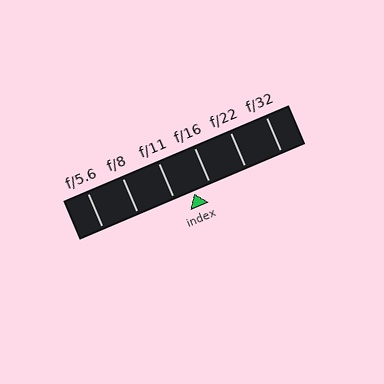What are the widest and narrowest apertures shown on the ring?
The widest aperture shown is f/5.6 and the narrowest is f/32.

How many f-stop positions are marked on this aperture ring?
There are 6 f-stop positions marked.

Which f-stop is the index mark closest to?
The index mark is closest to f/16.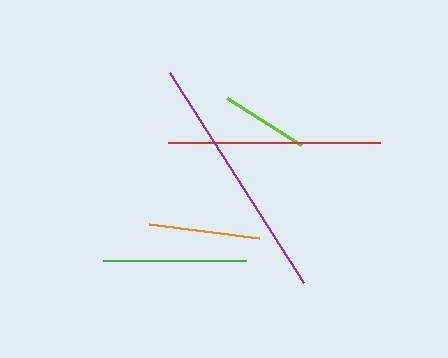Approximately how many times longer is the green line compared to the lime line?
The green line is approximately 1.6 times the length of the lime line.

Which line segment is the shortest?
The lime line is the shortest at approximately 87 pixels.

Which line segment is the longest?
The purple line is the longest at approximately 249 pixels.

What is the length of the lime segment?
The lime segment is approximately 87 pixels long.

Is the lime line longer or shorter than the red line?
The red line is longer than the lime line.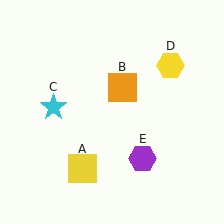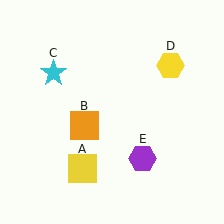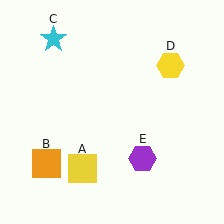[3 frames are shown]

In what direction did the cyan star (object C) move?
The cyan star (object C) moved up.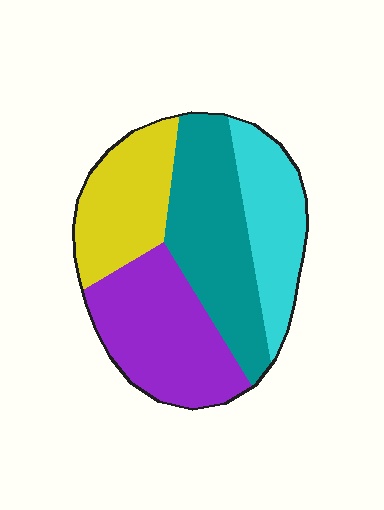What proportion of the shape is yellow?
Yellow covers roughly 20% of the shape.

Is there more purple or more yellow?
Purple.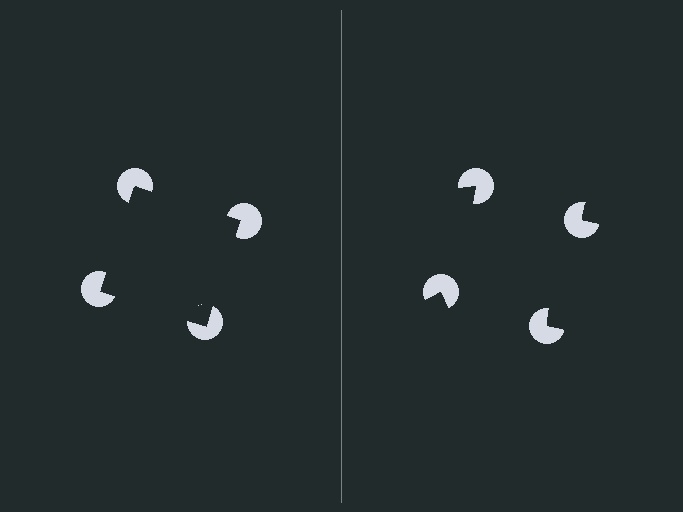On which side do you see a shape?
An illusory square appears on the left side. On the right side the wedge cuts are rotated, so no coherent shape forms.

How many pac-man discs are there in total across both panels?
8 — 4 on each side.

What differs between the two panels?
The pac-man discs are positioned identically on both sides; only the wedge orientations differ. On the left they align to a square; on the right they are misaligned.